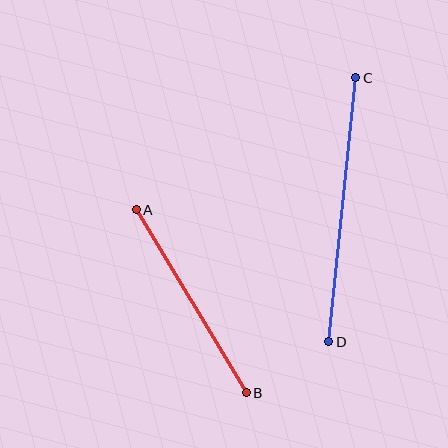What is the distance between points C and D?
The distance is approximately 266 pixels.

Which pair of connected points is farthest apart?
Points C and D are farthest apart.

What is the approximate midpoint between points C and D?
The midpoint is at approximately (342, 210) pixels.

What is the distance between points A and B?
The distance is approximately 214 pixels.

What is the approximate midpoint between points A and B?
The midpoint is at approximately (191, 301) pixels.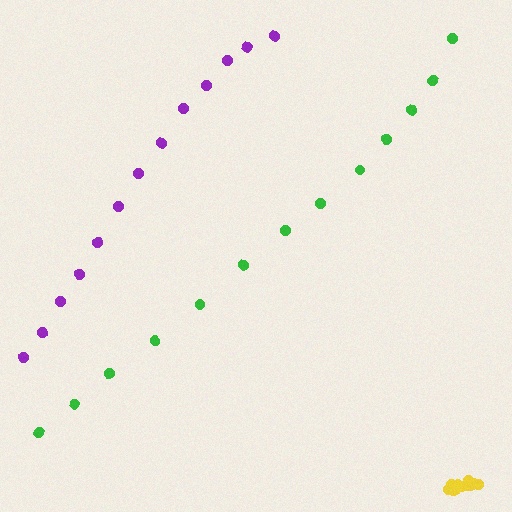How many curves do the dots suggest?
There are 3 distinct paths.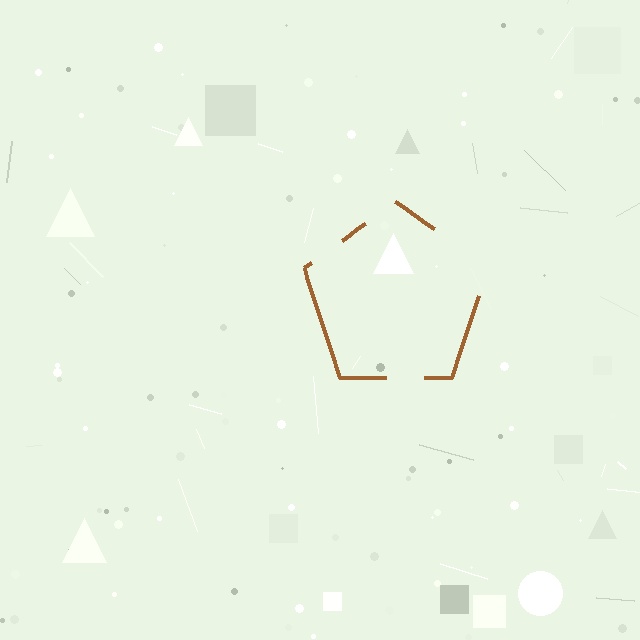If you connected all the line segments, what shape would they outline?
They would outline a pentagon.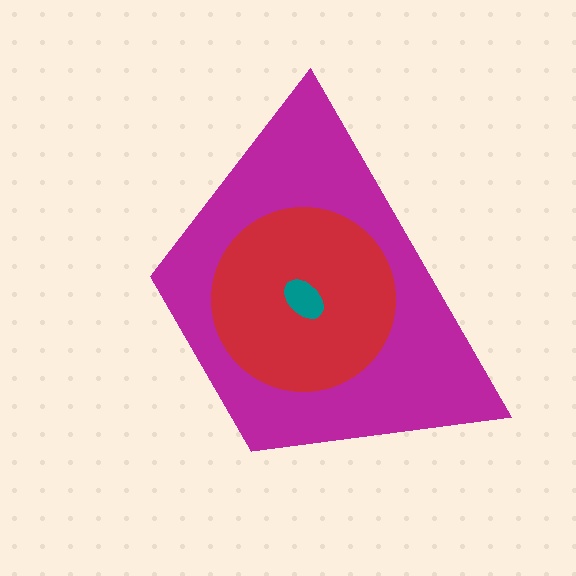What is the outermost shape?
The magenta trapezoid.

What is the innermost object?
The teal ellipse.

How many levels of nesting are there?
3.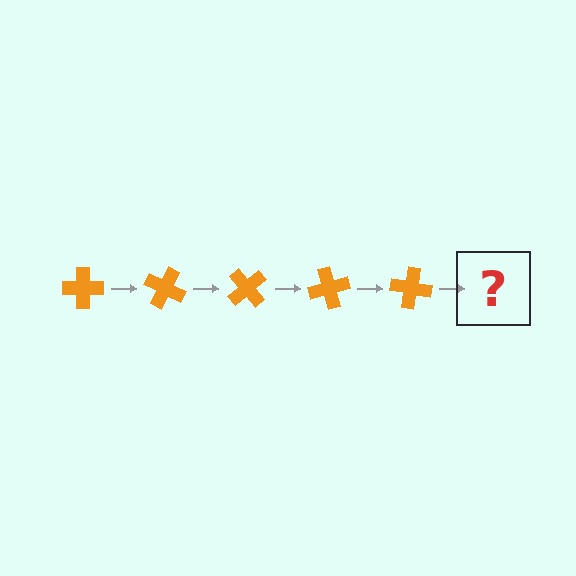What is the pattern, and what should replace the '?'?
The pattern is that the cross rotates 25 degrees each step. The '?' should be an orange cross rotated 125 degrees.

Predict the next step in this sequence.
The next step is an orange cross rotated 125 degrees.